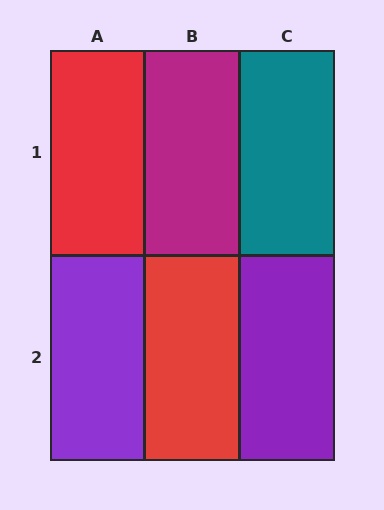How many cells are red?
2 cells are red.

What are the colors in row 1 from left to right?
Red, magenta, teal.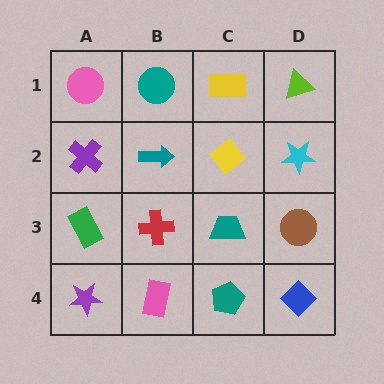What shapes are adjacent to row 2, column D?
A lime triangle (row 1, column D), a brown circle (row 3, column D), a yellow diamond (row 2, column C).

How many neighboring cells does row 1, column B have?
3.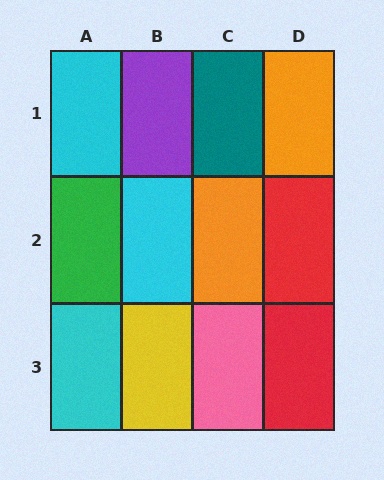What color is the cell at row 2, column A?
Green.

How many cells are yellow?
1 cell is yellow.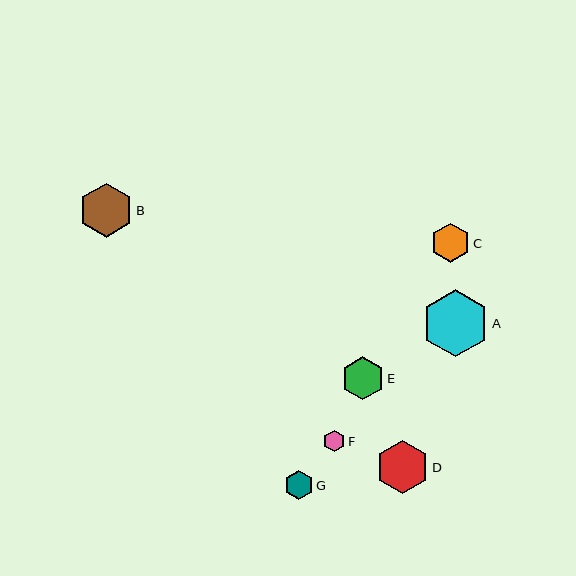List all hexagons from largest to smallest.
From largest to smallest: A, B, D, E, C, G, F.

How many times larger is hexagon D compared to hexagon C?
Hexagon D is approximately 1.4 times the size of hexagon C.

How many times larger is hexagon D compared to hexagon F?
Hexagon D is approximately 2.5 times the size of hexagon F.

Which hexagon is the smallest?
Hexagon F is the smallest with a size of approximately 22 pixels.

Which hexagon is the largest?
Hexagon A is the largest with a size of approximately 67 pixels.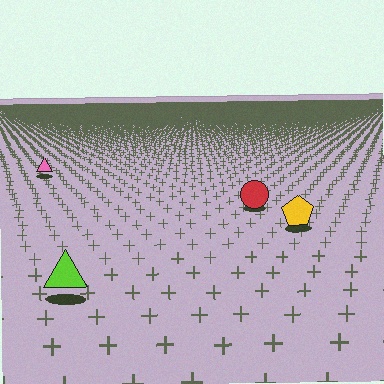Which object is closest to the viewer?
The lime triangle is closest. The texture marks near it are larger and more spread out.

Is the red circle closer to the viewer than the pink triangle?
Yes. The red circle is closer — you can tell from the texture gradient: the ground texture is coarser near it.